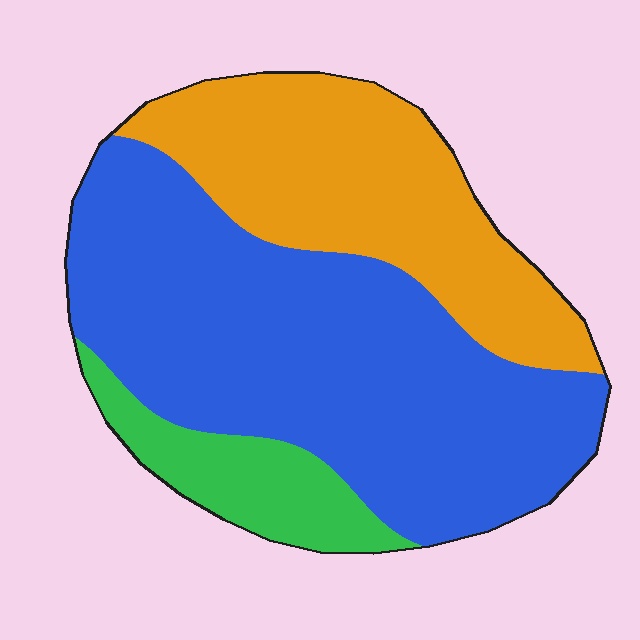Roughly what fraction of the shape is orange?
Orange covers roughly 30% of the shape.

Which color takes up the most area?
Blue, at roughly 55%.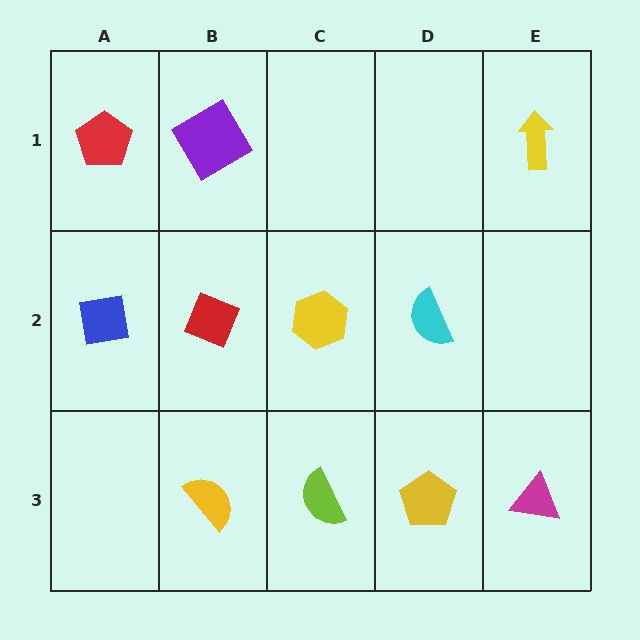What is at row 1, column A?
A red pentagon.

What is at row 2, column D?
A cyan semicircle.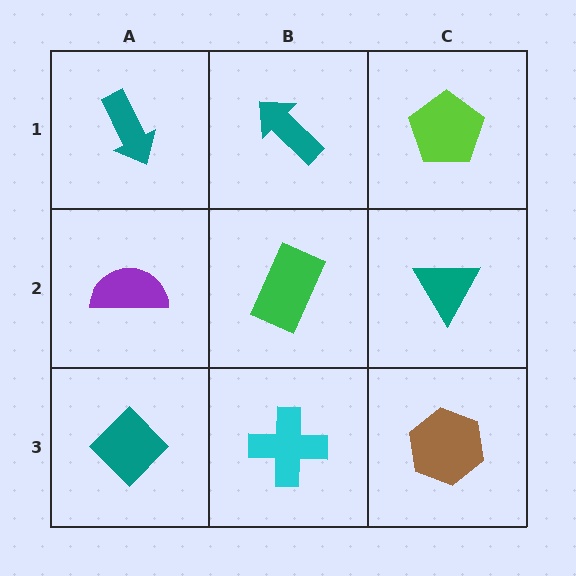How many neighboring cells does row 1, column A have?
2.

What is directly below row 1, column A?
A purple semicircle.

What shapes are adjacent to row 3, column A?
A purple semicircle (row 2, column A), a cyan cross (row 3, column B).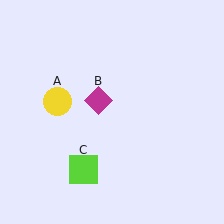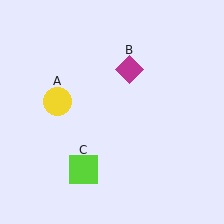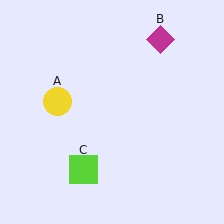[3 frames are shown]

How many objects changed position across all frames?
1 object changed position: magenta diamond (object B).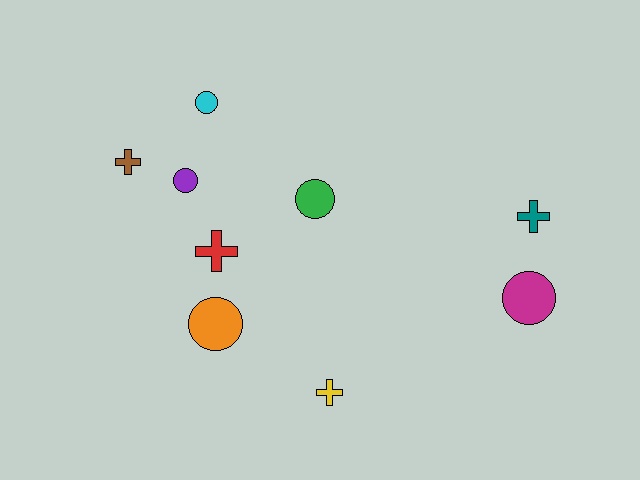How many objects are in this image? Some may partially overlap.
There are 9 objects.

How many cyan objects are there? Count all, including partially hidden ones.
There is 1 cyan object.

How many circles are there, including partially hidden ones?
There are 5 circles.